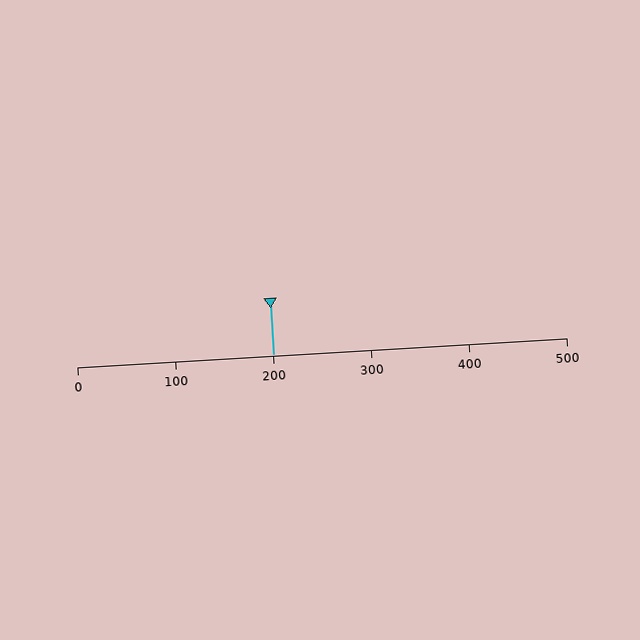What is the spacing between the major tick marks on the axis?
The major ticks are spaced 100 apart.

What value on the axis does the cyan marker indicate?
The marker indicates approximately 200.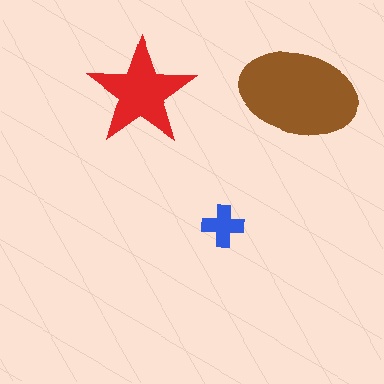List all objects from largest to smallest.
The brown ellipse, the red star, the blue cross.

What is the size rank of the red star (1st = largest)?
2nd.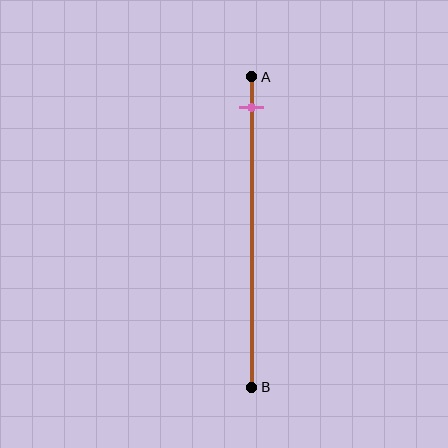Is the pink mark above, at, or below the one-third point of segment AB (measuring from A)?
The pink mark is above the one-third point of segment AB.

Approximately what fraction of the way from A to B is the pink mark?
The pink mark is approximately 10% of the way from A to B.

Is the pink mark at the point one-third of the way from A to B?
No, the mark is at about 10% from A, not at the 33% one-third point.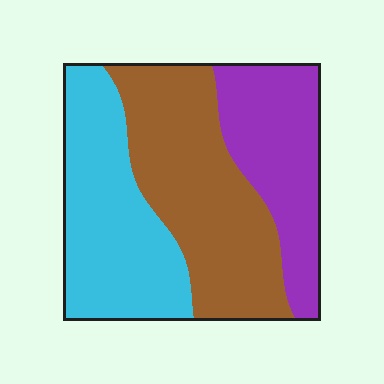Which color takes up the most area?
Brown, at roughly 40%.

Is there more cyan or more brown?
Brown.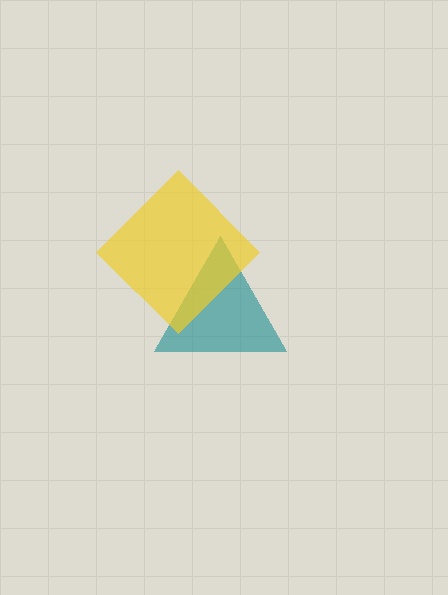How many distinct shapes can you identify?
There are 2 distinct shapes: a teal triangle, a yellow diamond.